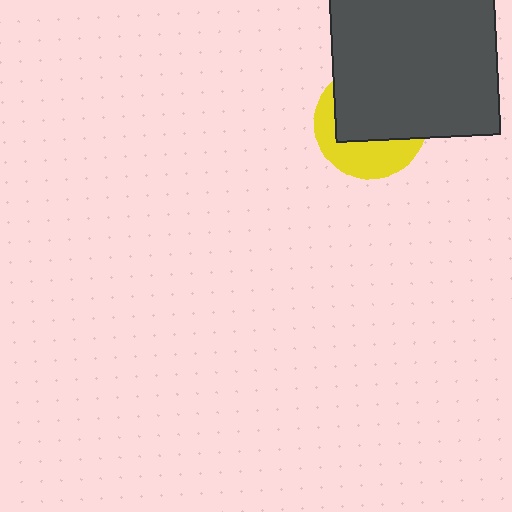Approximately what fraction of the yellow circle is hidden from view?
Roughly 61% of the yellow circle is hidden behind the dark gray square.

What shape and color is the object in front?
The object in front is a dark gray square.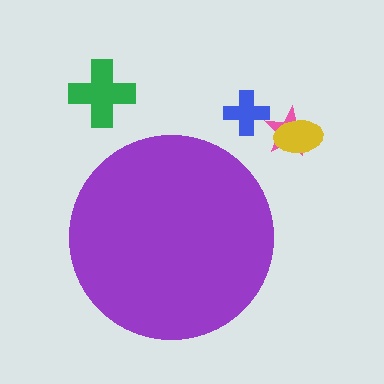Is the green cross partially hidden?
No, the green cross is fully visible.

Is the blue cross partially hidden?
No, the blue cross is fully visible.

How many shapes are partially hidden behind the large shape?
0 shapes are partially hidden.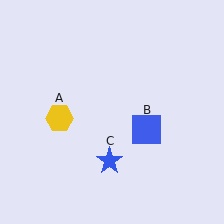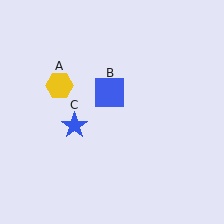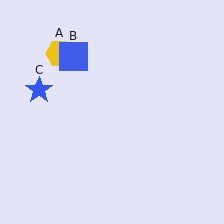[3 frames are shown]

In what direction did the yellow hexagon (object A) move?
The yellow hexagon (object A) moved up.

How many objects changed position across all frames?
3 objects changed position: yellow hexagon (object A), blue square (object B), blue star (object C).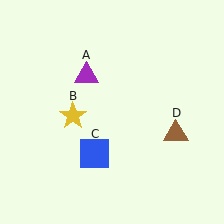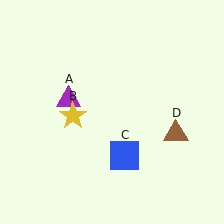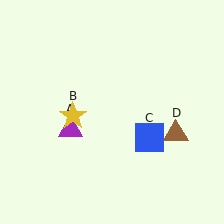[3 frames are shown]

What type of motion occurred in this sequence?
The purple triangle (object A), blue square (object C) rotated counterclockwise around the center of the scene.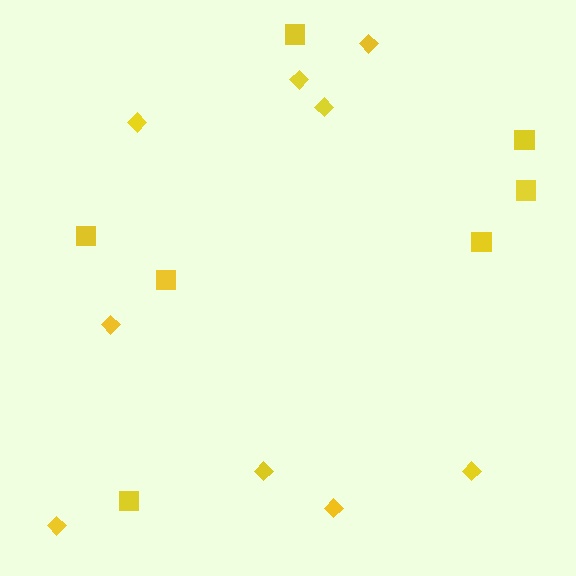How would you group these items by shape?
There are 2 groups: one group of squares (7) and one group of diamonds (9).